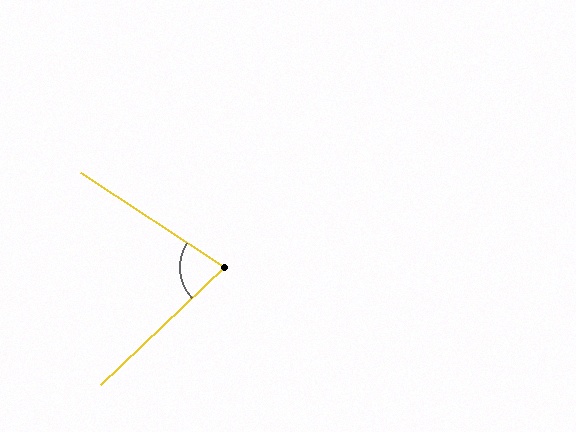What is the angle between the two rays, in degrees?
Approximately 77 degrees.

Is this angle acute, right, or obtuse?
It is acute.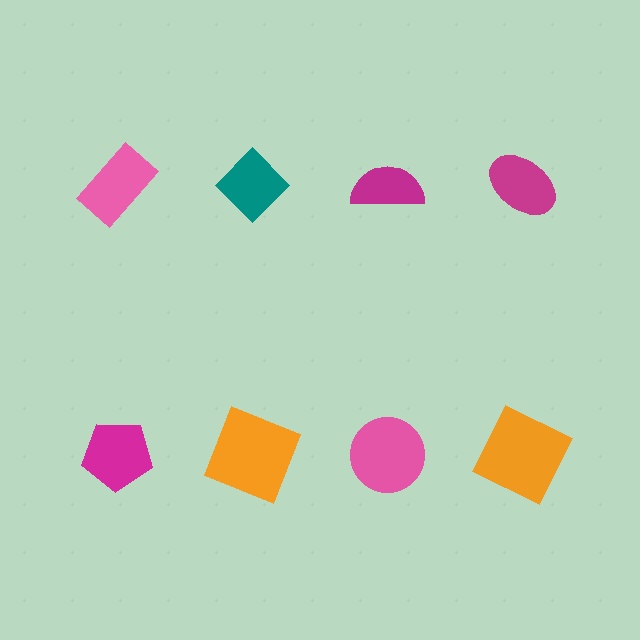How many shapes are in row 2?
4 shapes.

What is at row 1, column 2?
A teal diamond.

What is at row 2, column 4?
An orange square.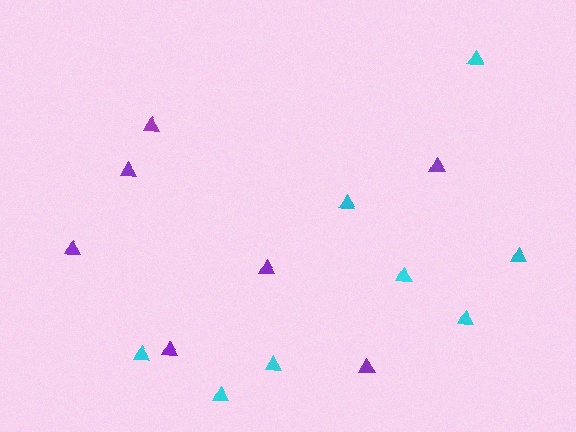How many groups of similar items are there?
There are 2 groups: one group of purple triangles (7) and one group of cyan triangles (8).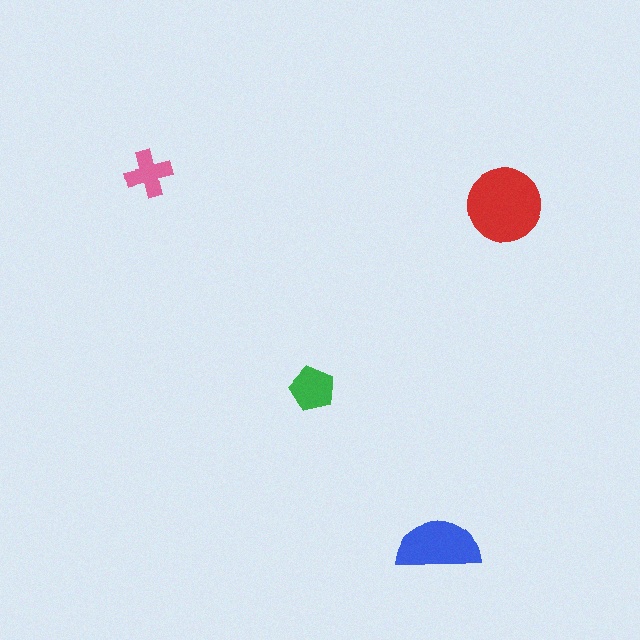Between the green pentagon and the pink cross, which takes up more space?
The green pentagon.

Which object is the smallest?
The pink cross.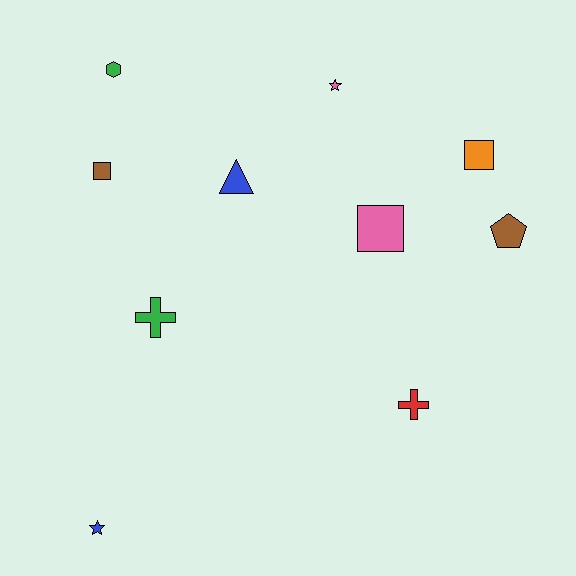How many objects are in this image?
There are 10 objects.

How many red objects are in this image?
There is 1 red object.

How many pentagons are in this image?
There is 1 pentagon.